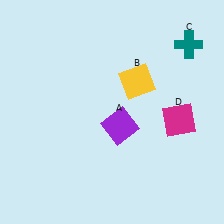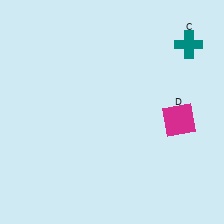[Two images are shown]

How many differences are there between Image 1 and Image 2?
There are 2 differences between the two images.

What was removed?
The yellow square (B), the purple square (A) were removed in Image 2.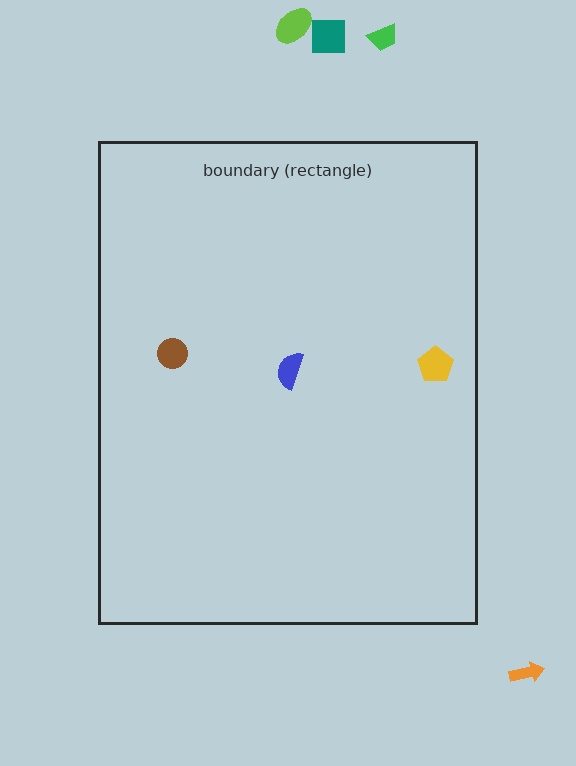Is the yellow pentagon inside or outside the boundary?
Inside.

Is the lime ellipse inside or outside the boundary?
Outside.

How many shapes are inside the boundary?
3 inside, 4 outside.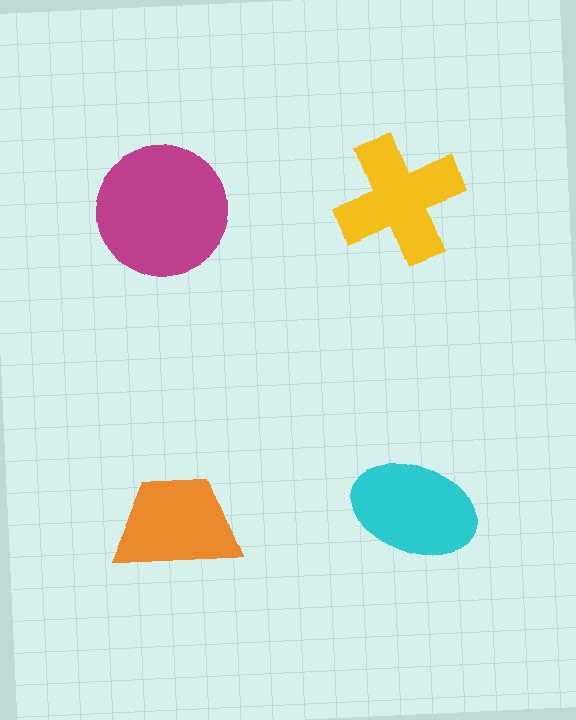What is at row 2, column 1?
An orange trapezoid.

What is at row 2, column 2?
A cyan ellipse.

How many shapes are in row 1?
2 shapes.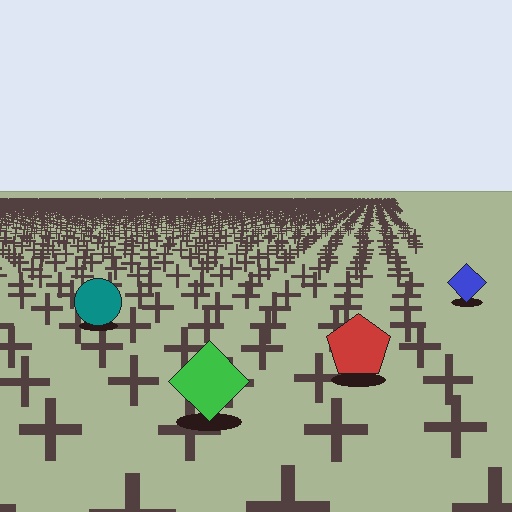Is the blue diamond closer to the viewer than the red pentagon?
No. The red pentagon is closer — you can tell from the texture gradient: the ground texture is coarser near it.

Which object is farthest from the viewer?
The blue diamond is farthest from the viewer. It appears smaller and the ground texture around it is denser.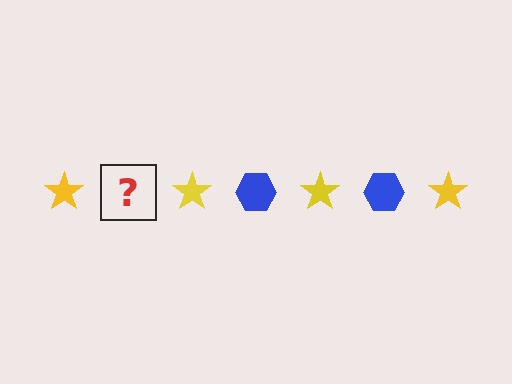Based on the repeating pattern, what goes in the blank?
The blank should be a blue hexagon.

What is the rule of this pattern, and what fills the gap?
The rule is that the pattern alternates between yellow star and blue hexagon. The gap should be filled with a blue hexagon.